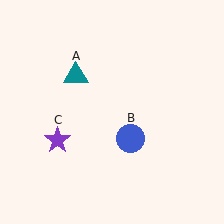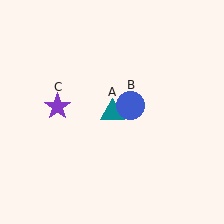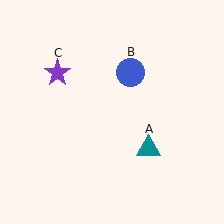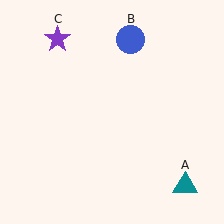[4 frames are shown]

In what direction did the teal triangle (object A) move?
The teal triangle (object A) moved down and to the right.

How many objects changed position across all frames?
3 objects changed position: teal triangle (object A), blue circle (object B), purple star (object C).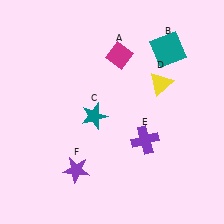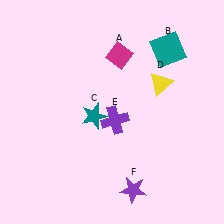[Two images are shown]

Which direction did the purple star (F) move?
The purple star (F) moved right.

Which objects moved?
The objects that moved are: the purple cross (E), the purple star (F).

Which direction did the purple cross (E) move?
The purple cross (E) moved left.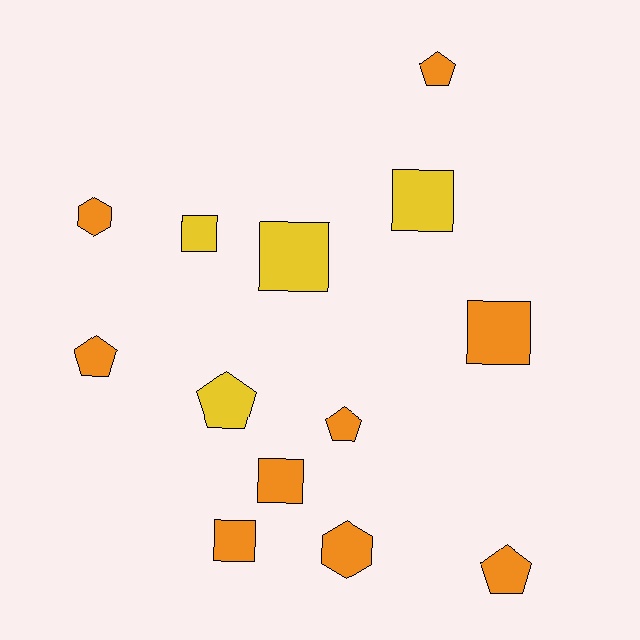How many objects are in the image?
There are 13 objects.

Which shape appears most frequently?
Square, with 6 objects.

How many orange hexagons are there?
There are 2 orange hexagons.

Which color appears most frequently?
Orange, with 9 objects.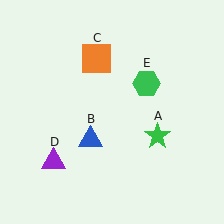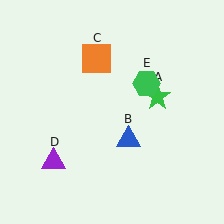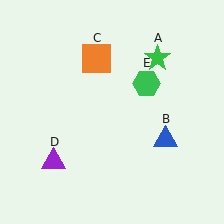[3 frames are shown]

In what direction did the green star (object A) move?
The green star (object A) moved up.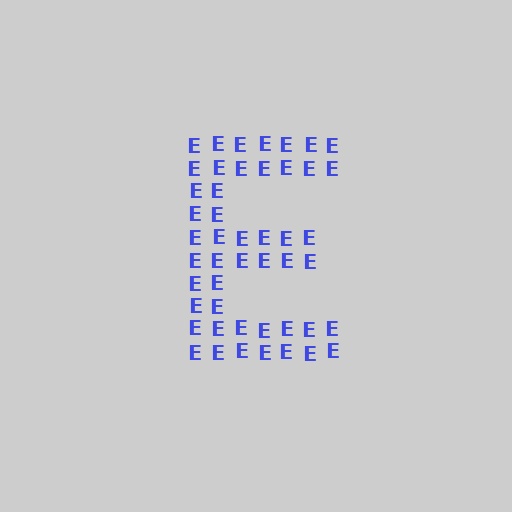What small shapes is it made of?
It is made of small letter E's.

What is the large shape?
The large shape is the letter E.